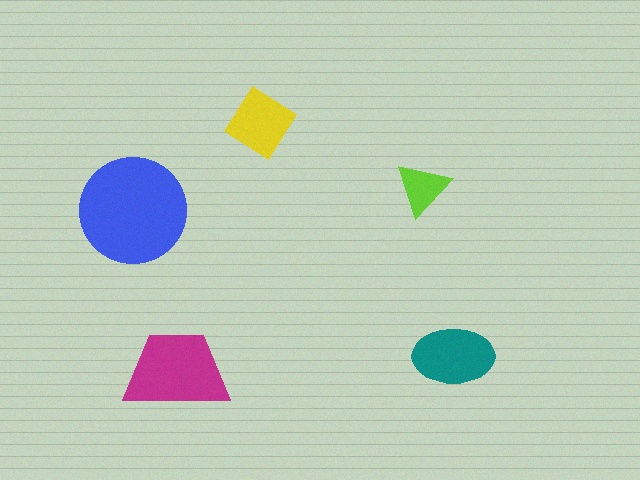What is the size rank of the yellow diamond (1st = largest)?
4th.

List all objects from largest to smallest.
The blue circle, the magenta trapezoid, the teal ellipse, the yellow diamond, the lime triangle.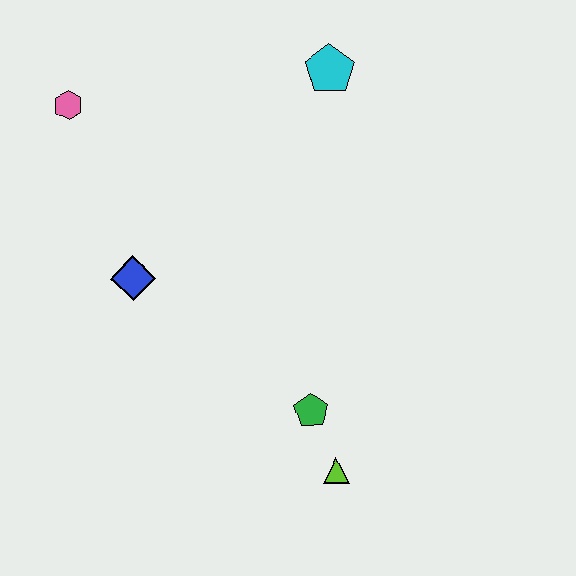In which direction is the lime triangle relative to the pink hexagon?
The lime triangle is below the pink hexagon.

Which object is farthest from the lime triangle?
The pink hexagon is farthest from the lime triangle.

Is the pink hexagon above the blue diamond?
Yes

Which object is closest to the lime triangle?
The green pentagon is closest to the lime triangle.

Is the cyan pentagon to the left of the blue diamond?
No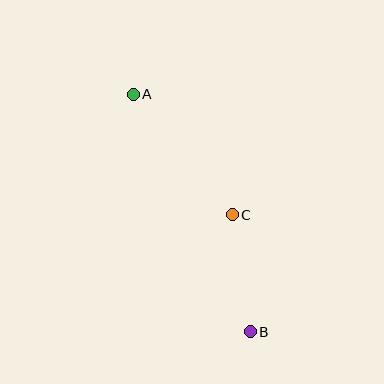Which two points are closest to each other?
Points B and C are closest to each other.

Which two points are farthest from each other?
Points A and B are farthest from each other.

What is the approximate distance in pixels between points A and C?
The distance between A and C is approximately 156 pixels.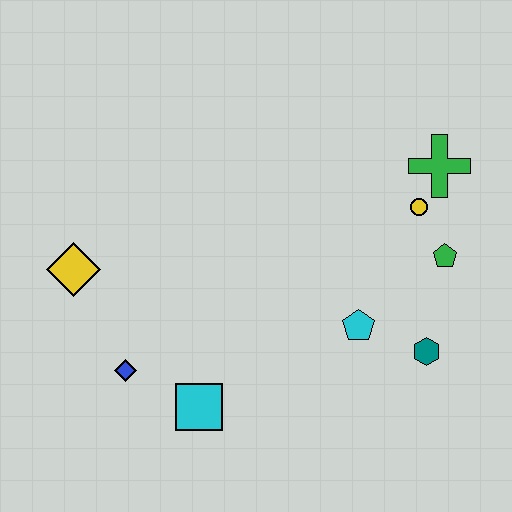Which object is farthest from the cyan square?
The green cross is farthest from the cyan square.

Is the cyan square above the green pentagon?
No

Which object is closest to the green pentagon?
The yellow circle is closest to the green pentagon.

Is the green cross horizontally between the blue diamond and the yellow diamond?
No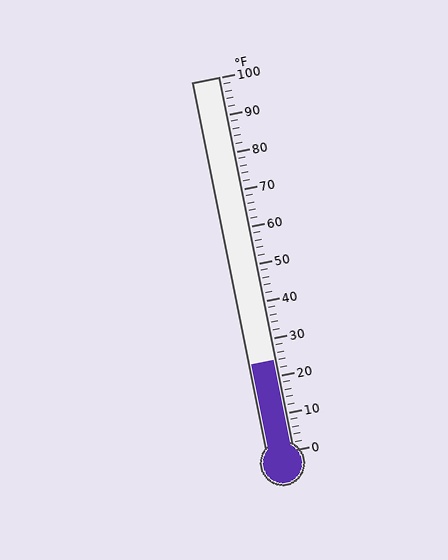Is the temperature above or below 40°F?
The temperature is below 40°F.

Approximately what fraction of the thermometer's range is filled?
The thermometer is filled to approximately 25% of its range.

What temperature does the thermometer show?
The thermometer shows approximately 24°F.